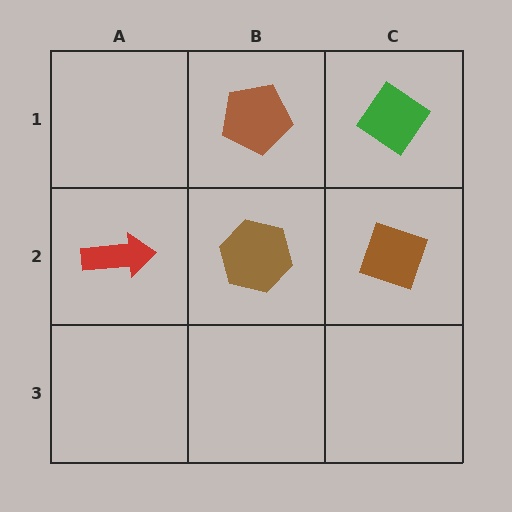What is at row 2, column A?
A red arrow.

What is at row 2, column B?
A brown hexagon.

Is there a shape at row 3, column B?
No, that cell is empty.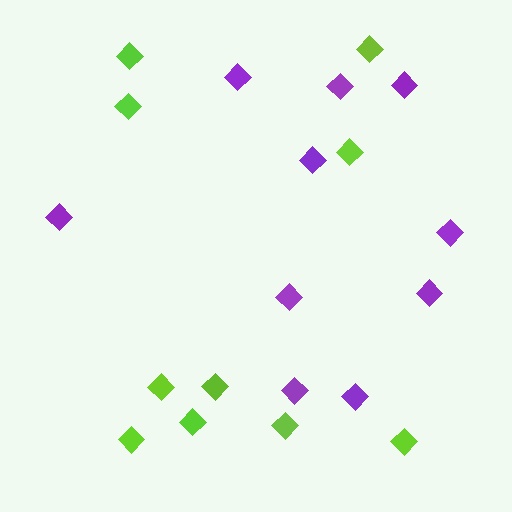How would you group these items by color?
There are 2 groups: one group of purple diamonds (10) and one group of lime diamonds (10).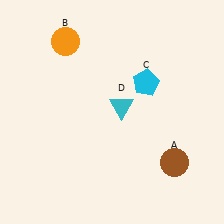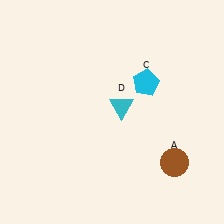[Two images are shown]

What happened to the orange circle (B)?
The orange circle (B) was removed in Image 2. It was in the top-left area of Image 1.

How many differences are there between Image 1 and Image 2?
There is 1 difference between the two images.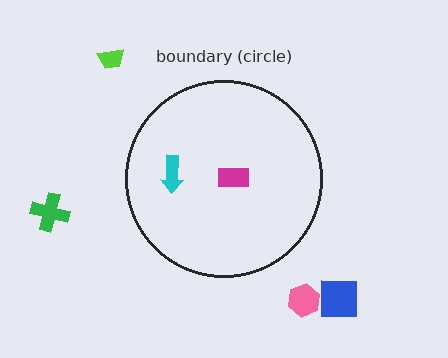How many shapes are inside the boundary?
2 inside, 4 outside.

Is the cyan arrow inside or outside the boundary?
Inside.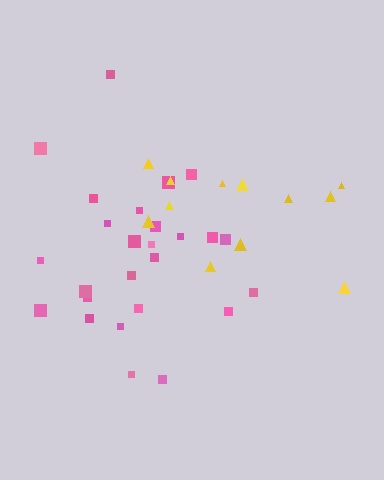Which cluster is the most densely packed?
Pink.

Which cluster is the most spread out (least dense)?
Yellow.